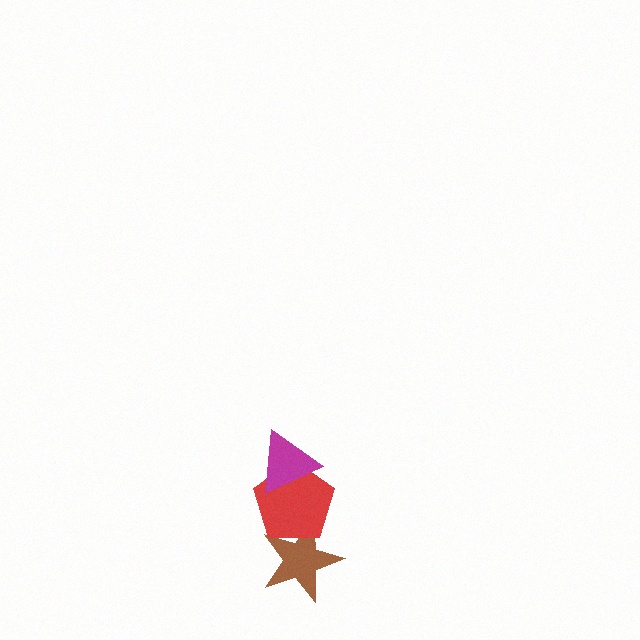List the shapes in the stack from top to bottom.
From top to bottom: the magenta triangle, the red pentagon, the brown star.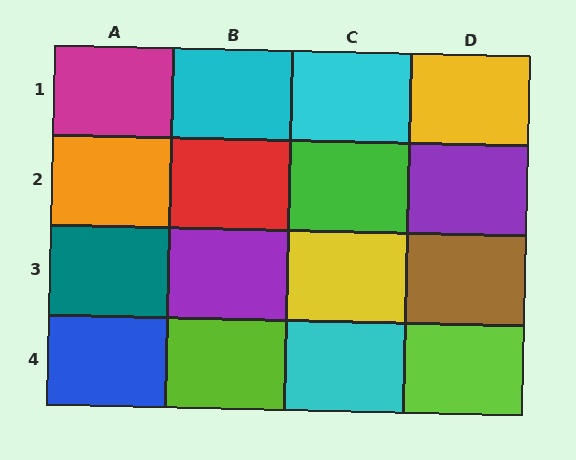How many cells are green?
1 cell is green.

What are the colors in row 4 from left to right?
Blue, lime, cyan, lime.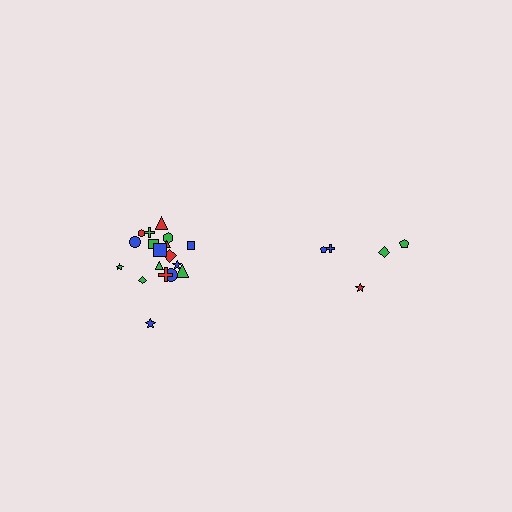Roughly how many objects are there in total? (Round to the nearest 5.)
Roughly 25 objects in total.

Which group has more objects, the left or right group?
The left group.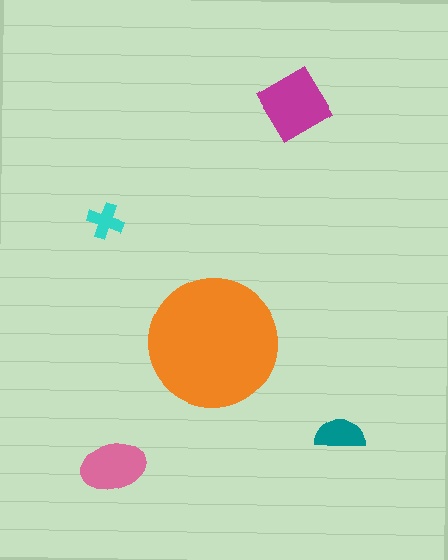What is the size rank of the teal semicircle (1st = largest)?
4th.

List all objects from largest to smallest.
The orange circle, the magenta diamond, the pink ellipse, the teal semicircle, the cyan cross.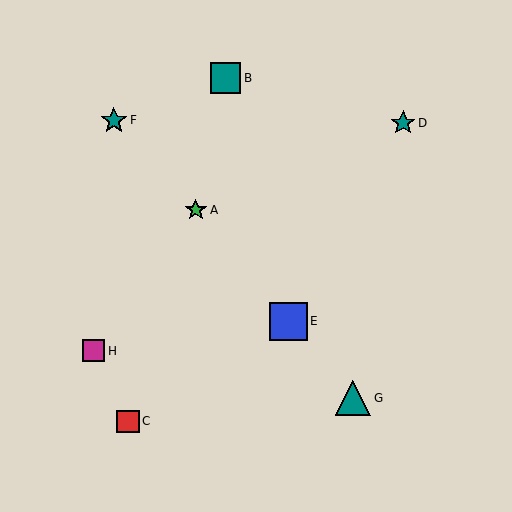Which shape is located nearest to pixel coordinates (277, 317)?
The blue square (labeled E) at (288, 321) is nearest to that location.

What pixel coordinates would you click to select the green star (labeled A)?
Click at (196, 210) to select the green star A.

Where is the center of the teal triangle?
The center of the teal triangle is at (353, 398).